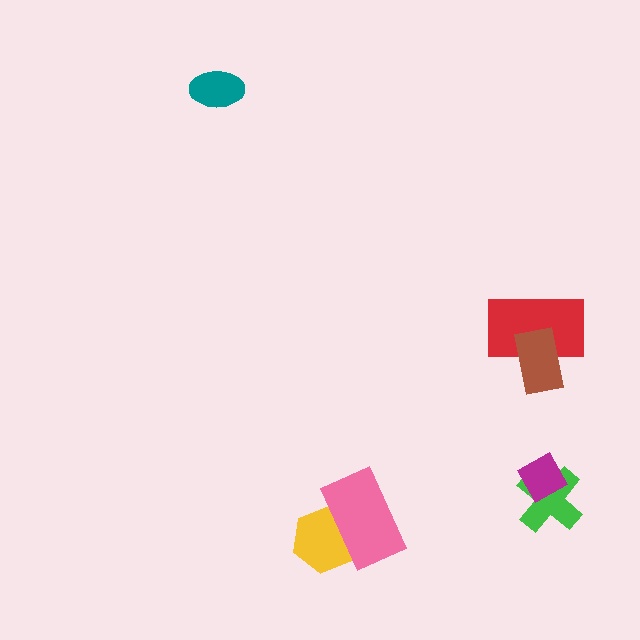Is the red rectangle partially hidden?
Yes, it is partially covered by another shape.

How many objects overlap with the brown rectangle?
1 object overlaps with the brown rectangle.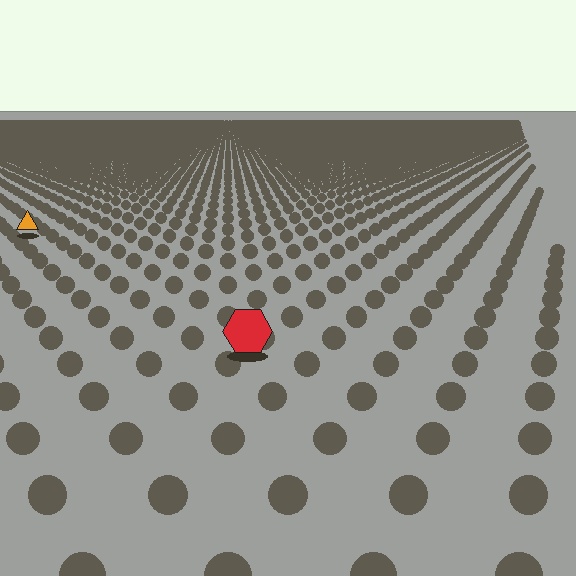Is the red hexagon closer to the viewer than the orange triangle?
Yes. The red hexagon is closer — you can tell from the texture gradient: the ground texture is coarser near it.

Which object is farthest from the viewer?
The orange triangle is farthest from the viewer. It appears smaller and the ground texture around it is denser.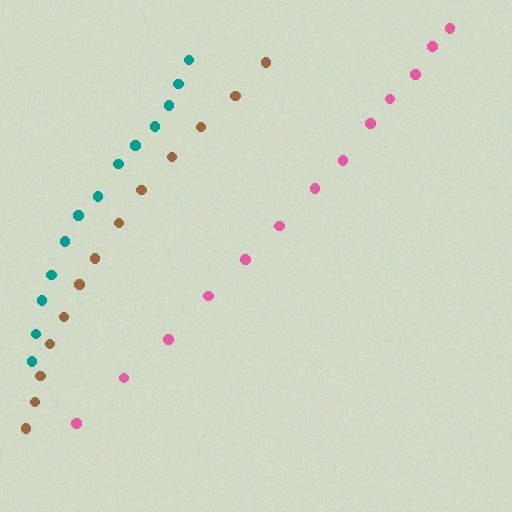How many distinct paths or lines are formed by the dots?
There are 3 distinct paths.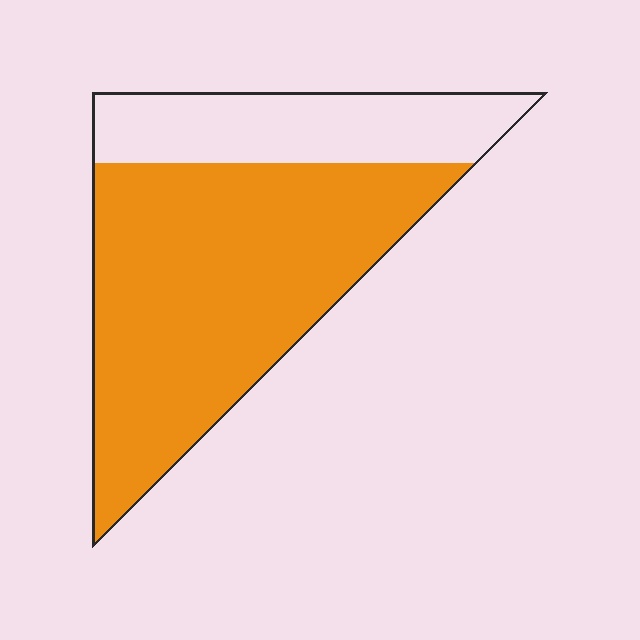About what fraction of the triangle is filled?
About three quarters (3/4).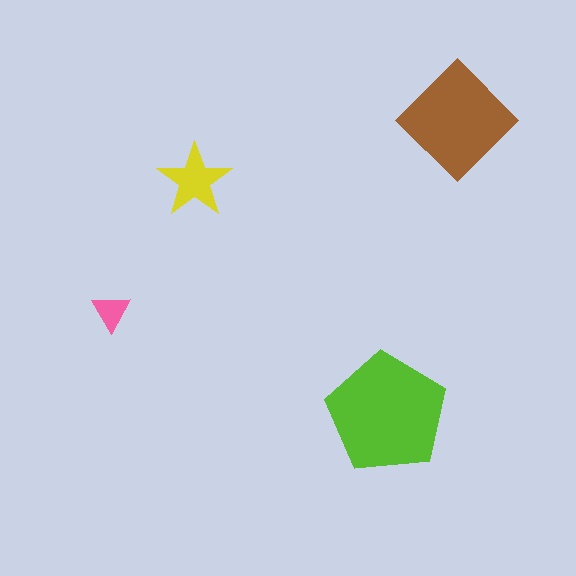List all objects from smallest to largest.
The pink triangle, the yellow star, the brown diamond, the lime pentagon.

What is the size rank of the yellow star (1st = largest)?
3rd.